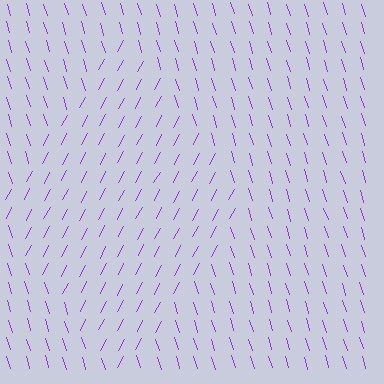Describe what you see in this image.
The image is filled with small purple line segments. A diamond region in the image has lines oriented differently from the surrounding lines, creating a visible texture boundary.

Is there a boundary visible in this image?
Yes, there is a texture boundary formed by a change in line orientation.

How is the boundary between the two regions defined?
The boundary is defined purely by a change in line orientation (approximately 45 degrees difference). All lines are the same color and thickness.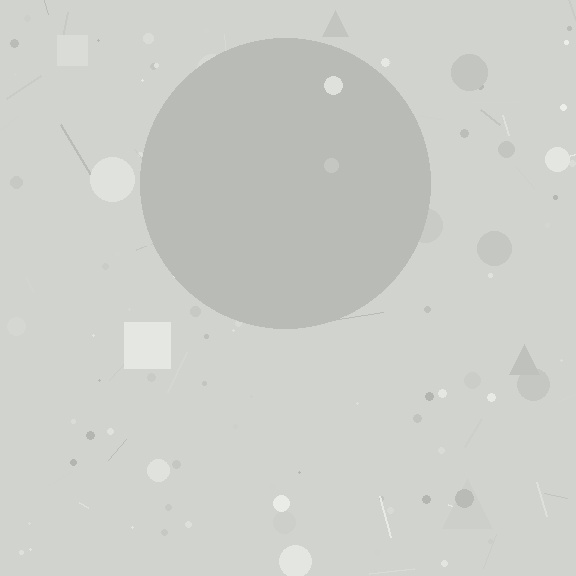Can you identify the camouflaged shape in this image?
The camouflaged shape is a circle.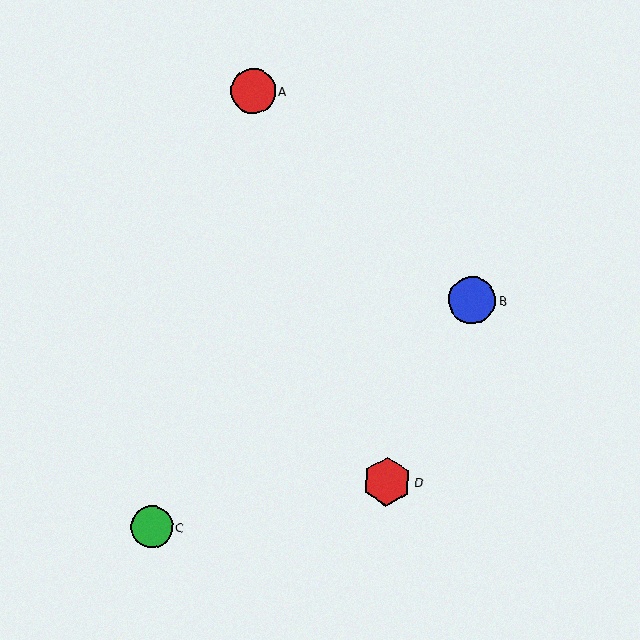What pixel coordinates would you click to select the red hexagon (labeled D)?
Click at (387, 482) to select the red hexagon D.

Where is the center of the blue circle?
The center of the blue circle is at (472, 300).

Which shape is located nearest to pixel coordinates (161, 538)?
The green circle (labeled C) at (152, 527) is nearest to that location.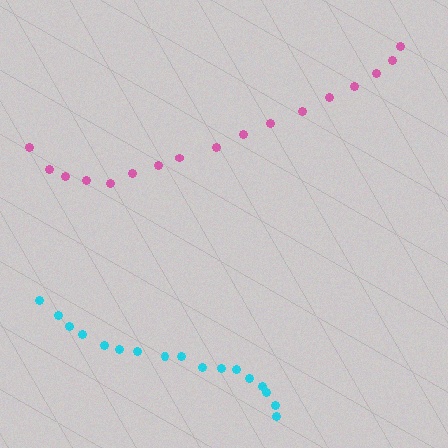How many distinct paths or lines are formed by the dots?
There are 2 distinct paths.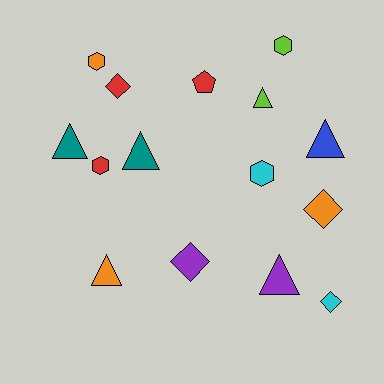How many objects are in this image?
There are 15 objects.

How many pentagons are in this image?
There is 1 pentagon.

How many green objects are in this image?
There are no green objects.